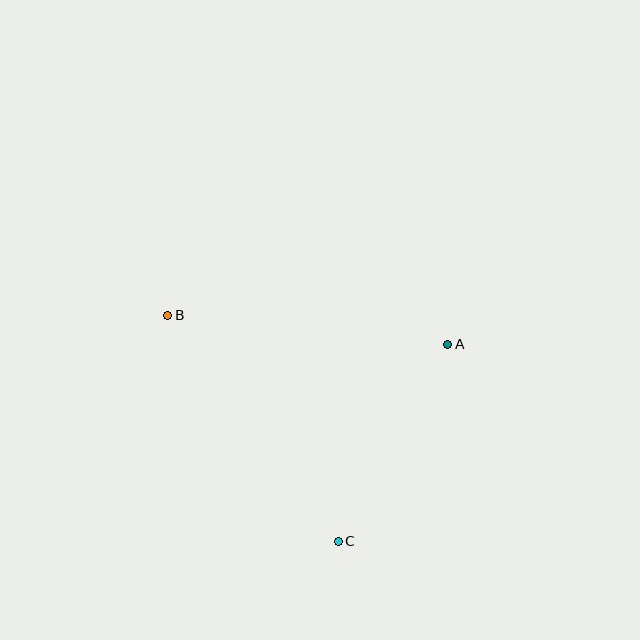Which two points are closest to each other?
Points A and C are closest to each other.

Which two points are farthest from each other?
Points B and C are farthest from each other.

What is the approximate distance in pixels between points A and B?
The distance between A and B is approximately 282 pixels.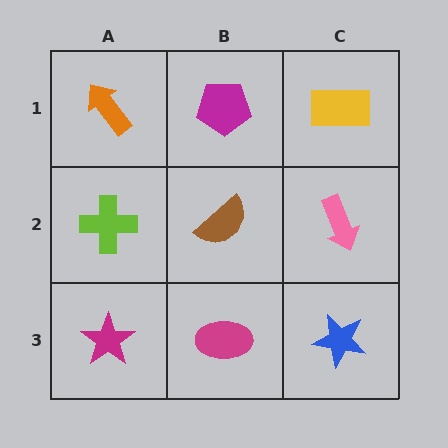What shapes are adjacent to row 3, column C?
A pink arrow (row 2, column C), a magenta ellipse (row 3, column B).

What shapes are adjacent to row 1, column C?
A pink arrow (row 2, column C), a magenta pentagon (row 1, column B).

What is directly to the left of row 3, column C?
A magenta ellipse.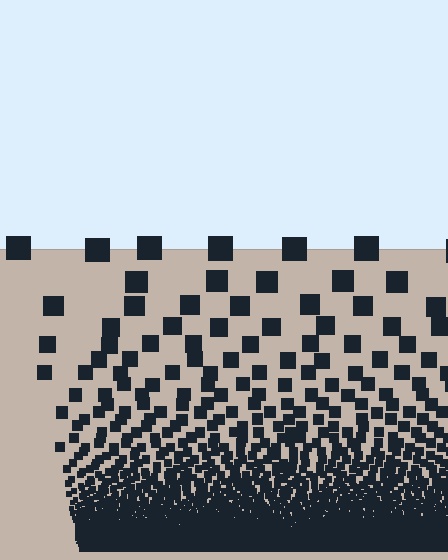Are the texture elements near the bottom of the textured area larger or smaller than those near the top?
Smaller. The gradient is inverted — elements near the bottom are smaller and denser.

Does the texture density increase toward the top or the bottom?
Density increases toward the bottom.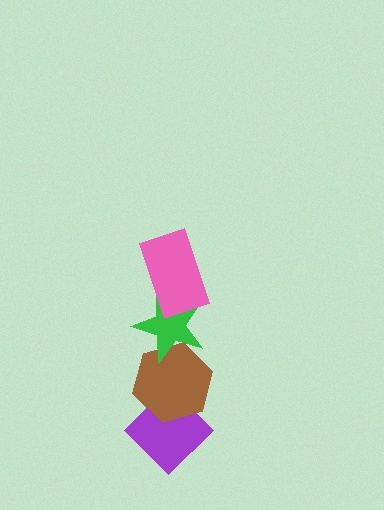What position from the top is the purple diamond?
The purple diamond is 4th from the top.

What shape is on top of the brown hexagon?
The green star is on top of the brown hexagon.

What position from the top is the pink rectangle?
The pink rectangle is 1st from the top.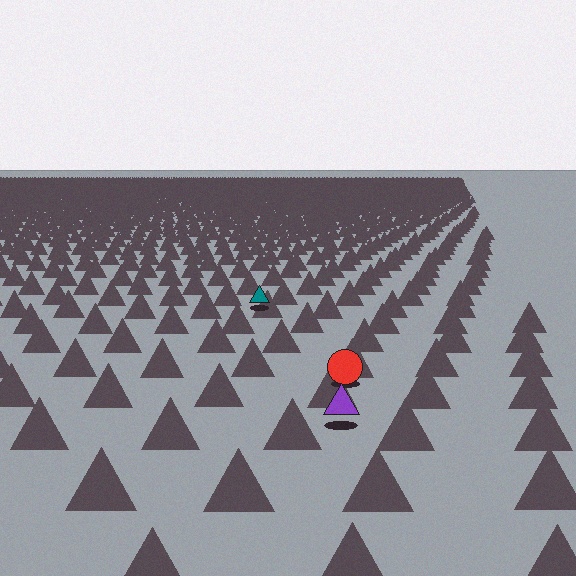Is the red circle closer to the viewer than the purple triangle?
No. The purple triangle is closer — you can tell from the texture gradient: the ground texture is coarser near it.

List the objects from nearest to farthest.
From nearest to farthest: the purple triangle, the red circle, the teal triangle.